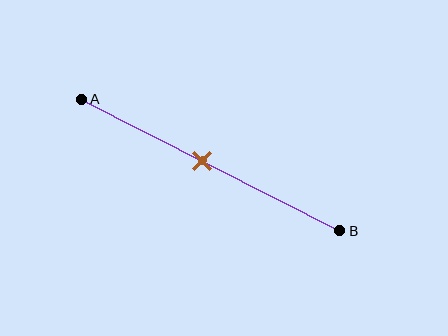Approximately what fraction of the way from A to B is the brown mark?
The brown mark is approximately 45% of the way from A to B.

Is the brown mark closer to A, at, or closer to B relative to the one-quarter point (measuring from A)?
The brown mark is closer to point B than the one-quarter point of segment AB.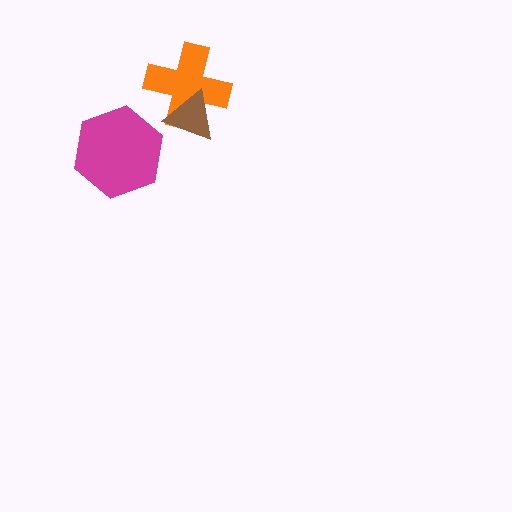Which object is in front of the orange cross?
The brown triangle is in front of the orange cross.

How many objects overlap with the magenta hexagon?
0 objects overlap with the magenta hexagon.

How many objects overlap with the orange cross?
1 object overlaps with the orange cross.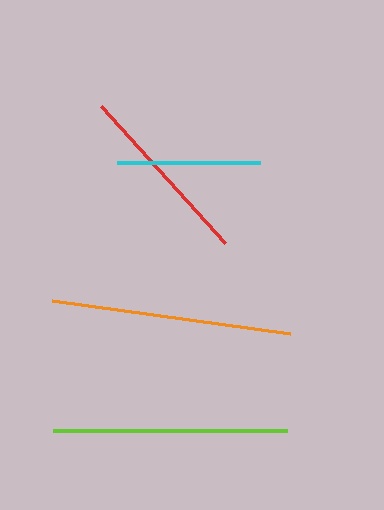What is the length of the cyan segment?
The cyan segment is approximately 143 pixels long.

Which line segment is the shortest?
The cyan line is the shortest at approximately 143 pixels.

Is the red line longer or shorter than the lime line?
The lime line is longer than the red line.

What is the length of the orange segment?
The orange segment is approximately 240 pixels long.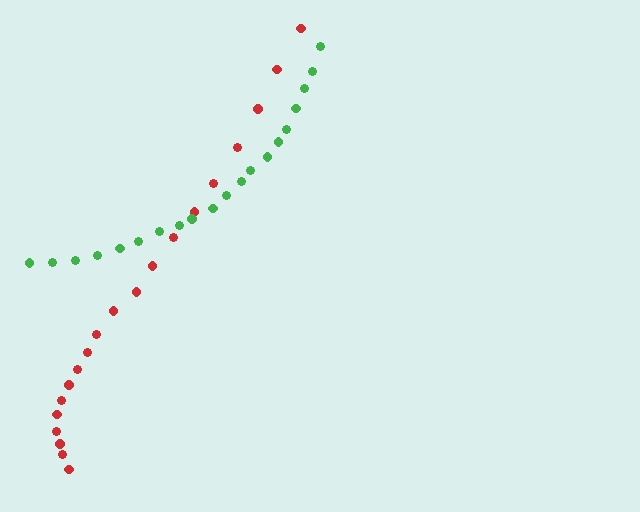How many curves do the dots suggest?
There are 2 distinct paths.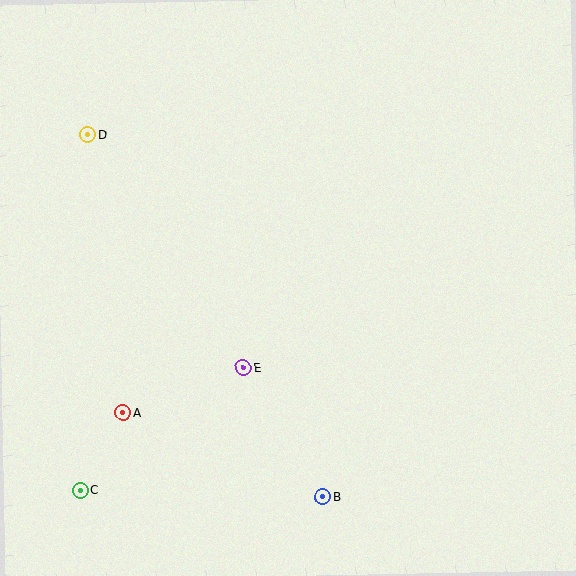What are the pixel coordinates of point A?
Point A is at (123, 413).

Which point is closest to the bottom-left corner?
Point C is closest to the bottom-left corner.